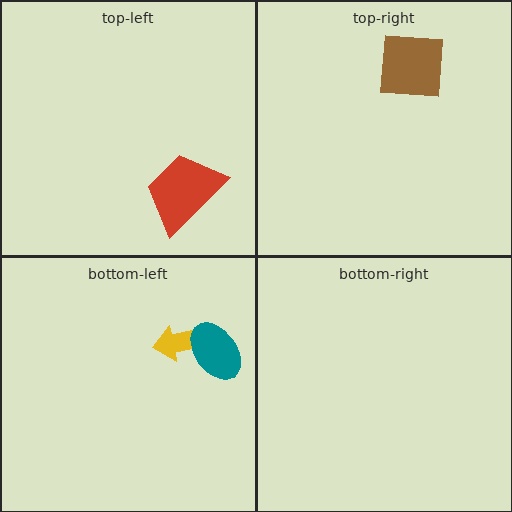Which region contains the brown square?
The top-right region.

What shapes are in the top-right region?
The brown square.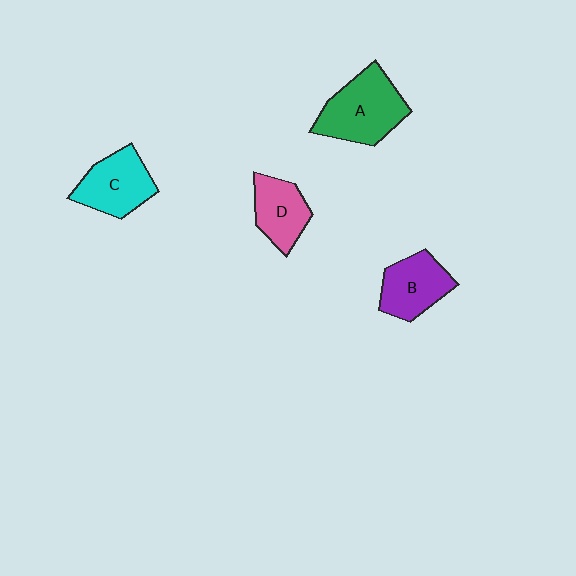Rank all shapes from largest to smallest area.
From largest to smallest: A (green), C (cyan), B (purple), D (pink).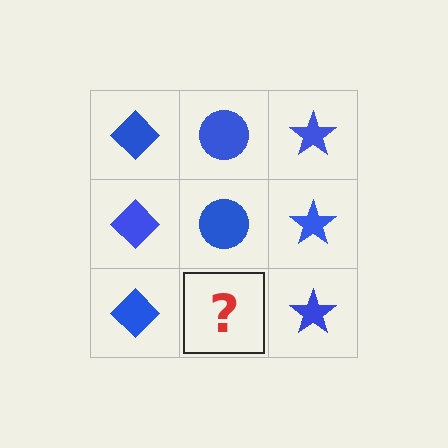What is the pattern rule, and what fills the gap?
The rule is that each column has a consistent shape. The gap should be filled with a blue circle.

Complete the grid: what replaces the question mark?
The question mark should be replaced with a blue circle.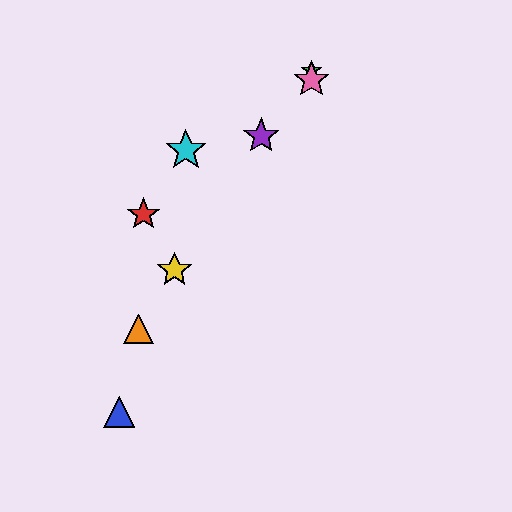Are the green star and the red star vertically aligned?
No, the green star is at x≈311 and the red star is at x≈143.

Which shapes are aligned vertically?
The green star, the pink star are aligned vertically.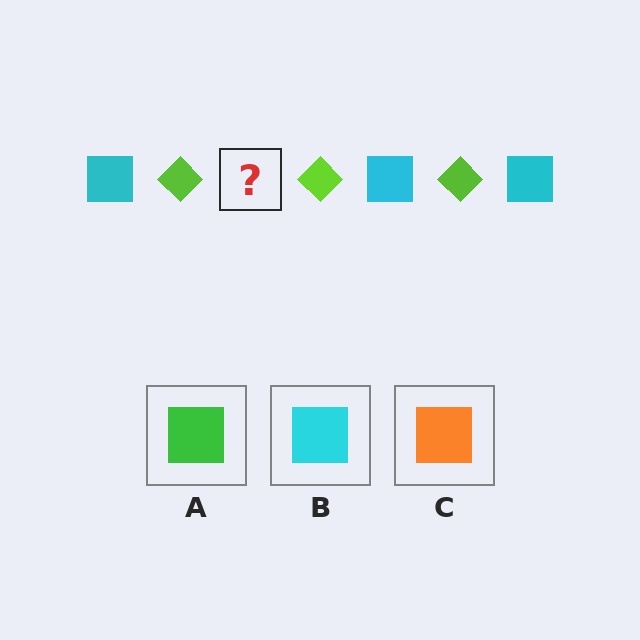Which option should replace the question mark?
Option B.